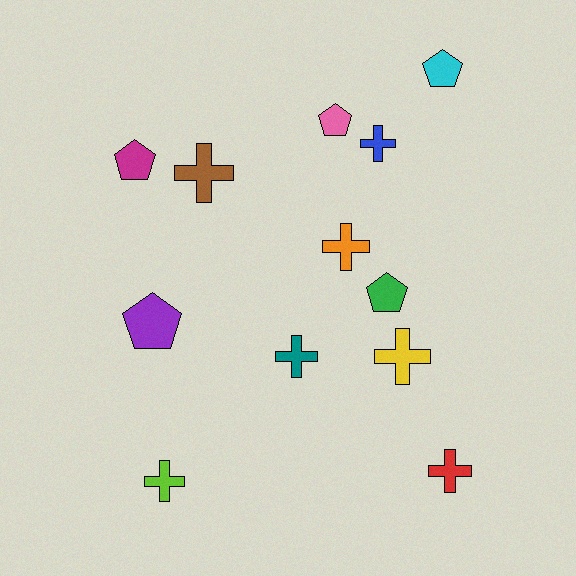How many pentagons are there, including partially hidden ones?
There are 5 pentagons.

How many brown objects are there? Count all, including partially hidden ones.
There is 1 brown object.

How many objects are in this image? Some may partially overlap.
There are 12 objects.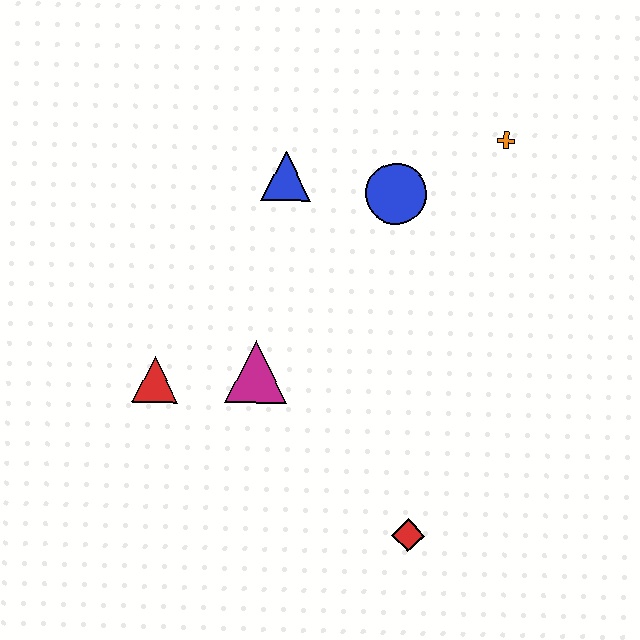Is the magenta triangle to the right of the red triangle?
Yes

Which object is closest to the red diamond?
The magenta triangle is closest to the red diamond.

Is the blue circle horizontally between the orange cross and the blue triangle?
Yes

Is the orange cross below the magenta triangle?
No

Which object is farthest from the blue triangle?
The red diamond is farthest from the blue triangle.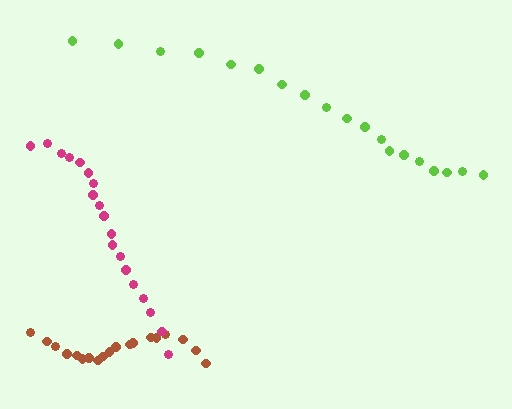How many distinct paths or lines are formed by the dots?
There are 3 distinct paths.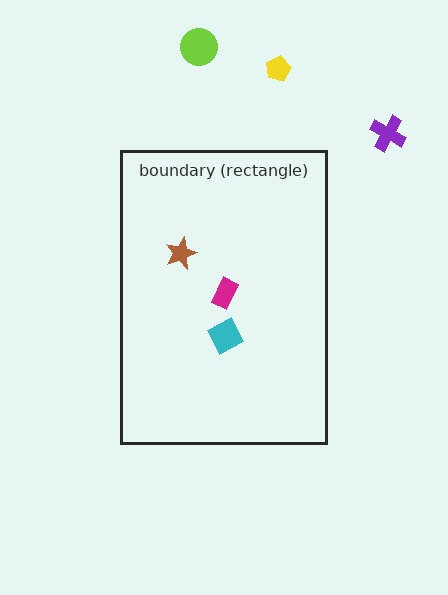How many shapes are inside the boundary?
3 inside, 3 outside.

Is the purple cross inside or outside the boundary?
Outside.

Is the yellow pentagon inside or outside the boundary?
Outside.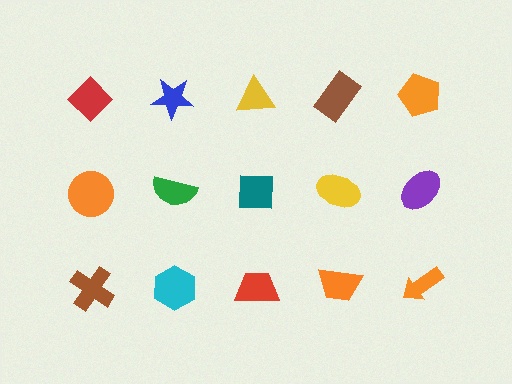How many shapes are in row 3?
5 shapes.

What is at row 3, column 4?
An orange trapezoid.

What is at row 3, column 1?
A brown cross.